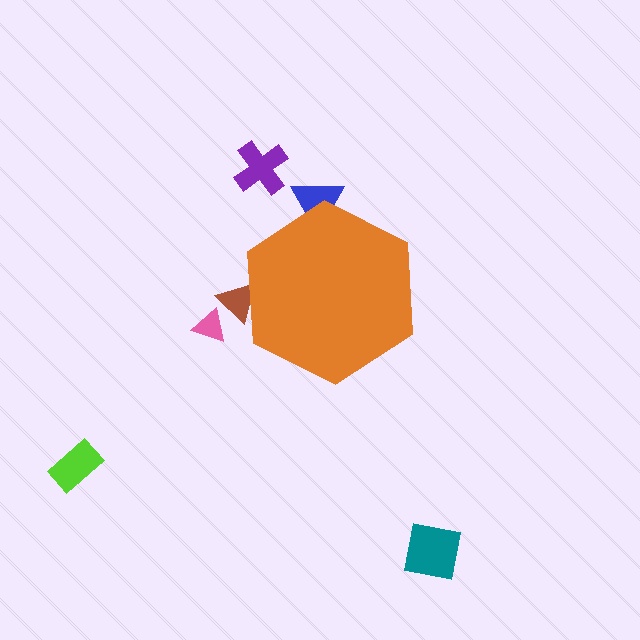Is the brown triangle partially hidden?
Yes, the brown triangle is partially hidden behind the orange hexagon.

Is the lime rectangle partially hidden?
No, the lime rectangle is fully visible.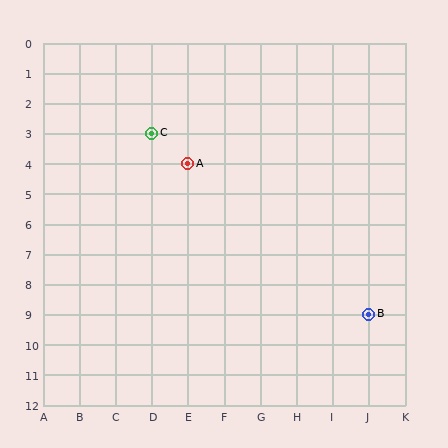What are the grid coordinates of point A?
Point A is at grid coordinates (E, 4).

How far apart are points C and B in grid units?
Points C and B are 6 columns and 6 rows apart (about 8.5 grid units diagonally).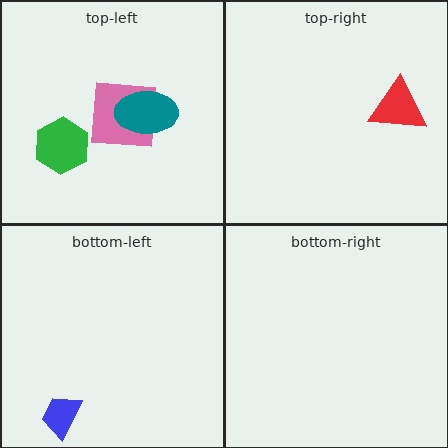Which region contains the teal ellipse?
The top-left region.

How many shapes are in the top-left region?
3.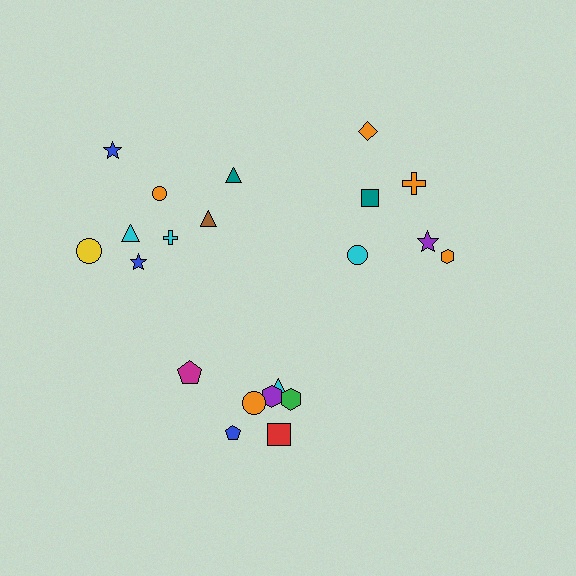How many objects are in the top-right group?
There are 6 objects.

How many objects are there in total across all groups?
There are 21 objects.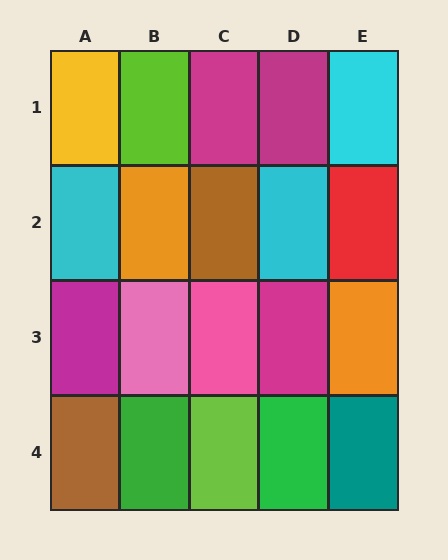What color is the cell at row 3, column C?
Pink.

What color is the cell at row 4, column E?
Teal.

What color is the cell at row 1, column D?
Magenta.